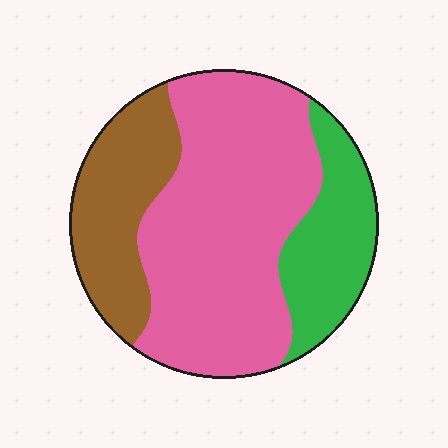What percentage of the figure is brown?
Brown takes up about one quarter (1/4) of the figure.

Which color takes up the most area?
Pink, at roughly 55%.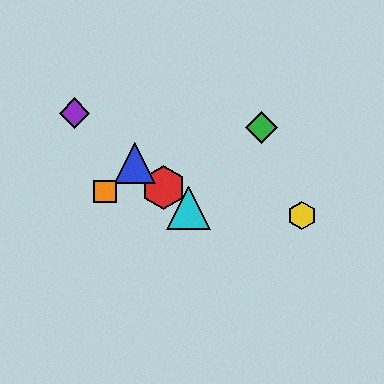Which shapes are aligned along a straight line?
The red hexagon, the blue triangle, the purple diamond, the cyan triangle are aligned along a straight line.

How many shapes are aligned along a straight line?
4 shapes (the red hexagon, the blue triangle, the purple diamond, the cyan triangle) are aligned along a straight line.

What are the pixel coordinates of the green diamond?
The green diamond is at (262, 128).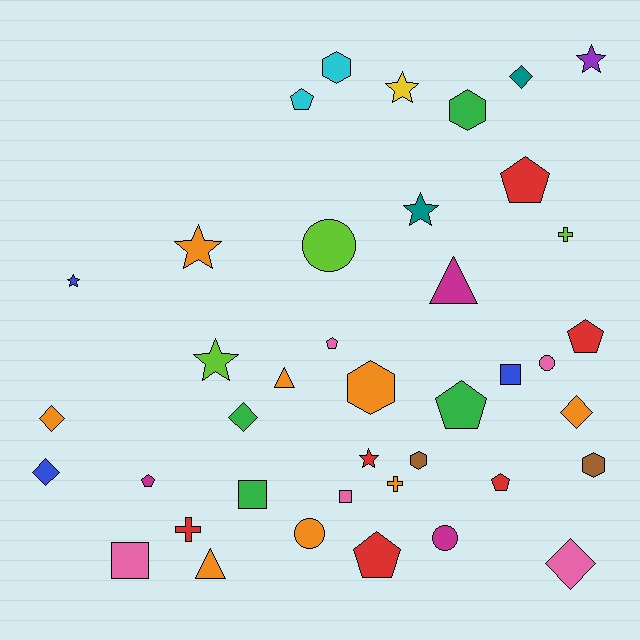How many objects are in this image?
There are 40 objects.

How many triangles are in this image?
There are 3 triangles.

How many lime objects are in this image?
There are 3 lime objects.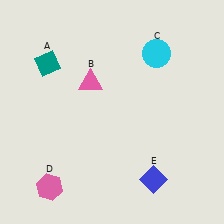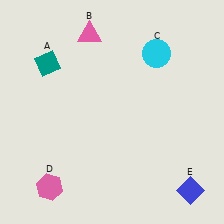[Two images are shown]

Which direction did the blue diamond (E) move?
The blue diamond (E) moved right.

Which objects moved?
The objects that moved are: the pink triangle (B), the blue diamond (E).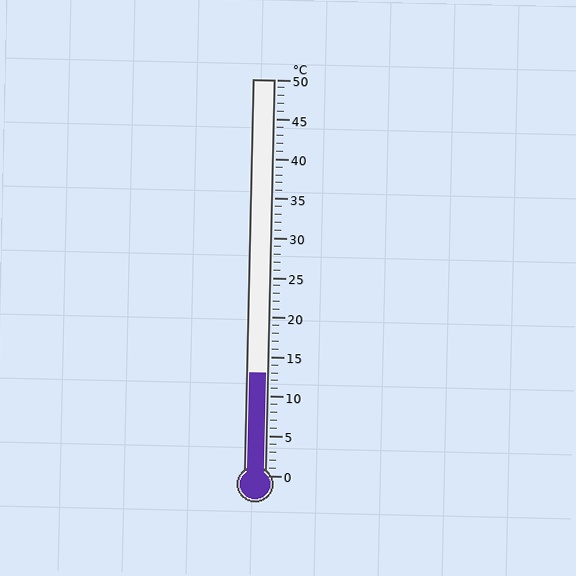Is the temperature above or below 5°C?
The temperature is above 5°C.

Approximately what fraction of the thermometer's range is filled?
The thermometer is filled to approximately 25% of its range.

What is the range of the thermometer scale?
The thermometer scale ranges from 0°C to 50°C.